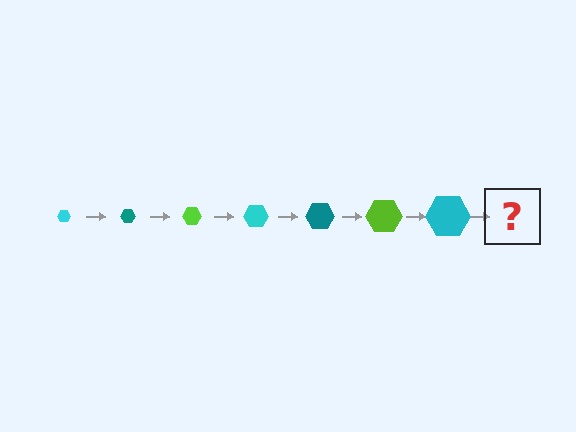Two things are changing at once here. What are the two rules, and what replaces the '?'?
The two rules are that the hexagon grows larger each step and the color cycles through cyan, teal, and lime. The '?' should be a teal hexagon, larger than the previous one.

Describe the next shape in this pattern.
It should be a teal hexagon, larger than the previous one.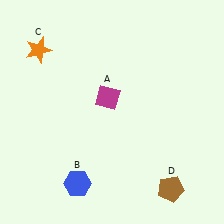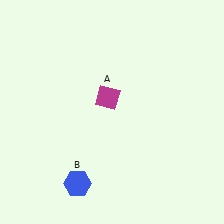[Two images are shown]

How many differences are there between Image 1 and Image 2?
There are 2 differences between the two images.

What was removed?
The orange star (C), the brown pentagon (D) were removed in Image 2.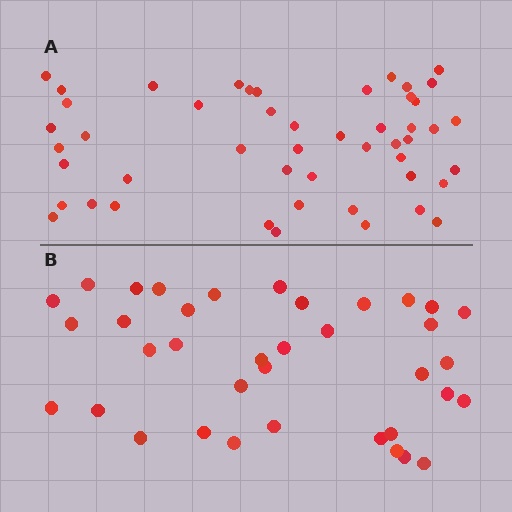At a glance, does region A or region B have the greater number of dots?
Region A (the top region) has more dots.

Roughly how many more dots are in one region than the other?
Region A has roughly 12 or so more dots than region B.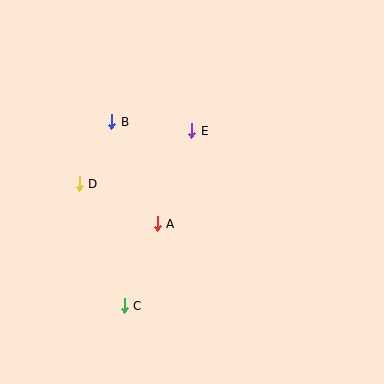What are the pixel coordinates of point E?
Point E is at (192, 131).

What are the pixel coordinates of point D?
Point D is at (79, 184).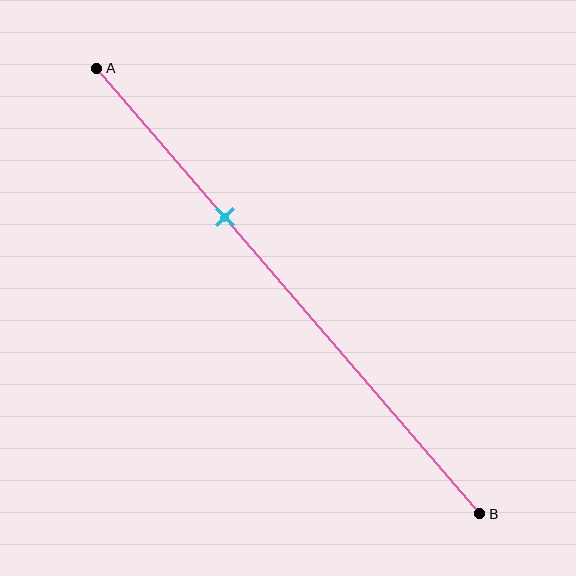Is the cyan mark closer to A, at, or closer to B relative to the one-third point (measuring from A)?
The cyan mark is approximately at the one-third point of segment AB.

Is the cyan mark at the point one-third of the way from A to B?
Yes, the mark is approximately at the one-third point.